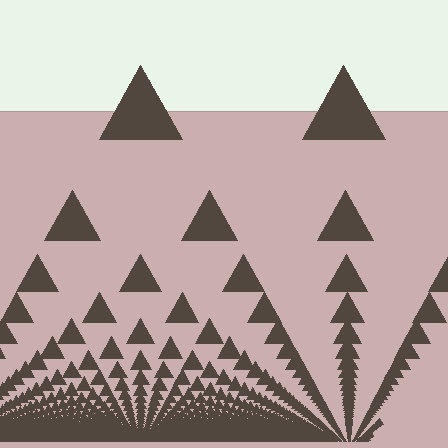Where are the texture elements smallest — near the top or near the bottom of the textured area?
Near the bottom.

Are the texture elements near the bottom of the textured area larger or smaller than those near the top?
Smaller. The gradient is inverted — elements near the bottom are smaller and denser.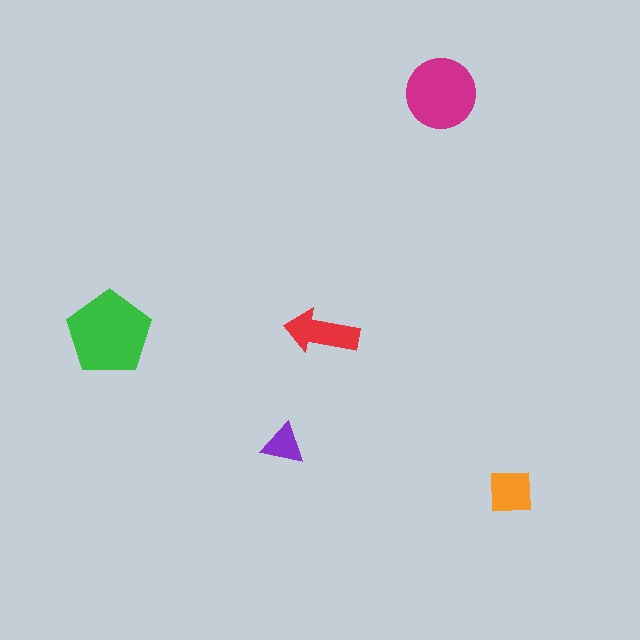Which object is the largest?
The green pentagon.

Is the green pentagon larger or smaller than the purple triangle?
Larger.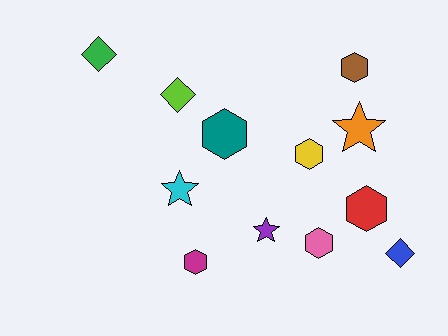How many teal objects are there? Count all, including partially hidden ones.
There is 1 teal object.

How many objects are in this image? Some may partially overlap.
There are 12 objects.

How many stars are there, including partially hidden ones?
There are 3 stars.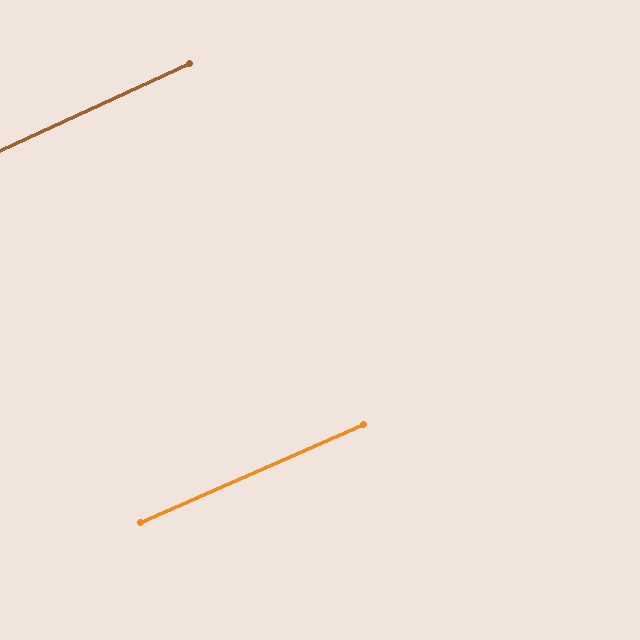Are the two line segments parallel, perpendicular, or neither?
Parallel — their directions differ by only 0.9°.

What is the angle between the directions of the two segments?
Approximately 1 degree.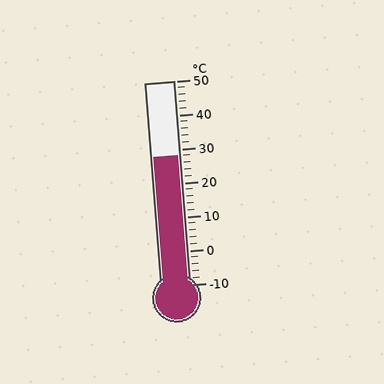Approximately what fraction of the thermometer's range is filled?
The thermometer is filled to approximately 65% of its range.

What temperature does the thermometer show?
The thermometer shows approximately 28°C.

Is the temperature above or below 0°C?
The temperature is above 0°C.